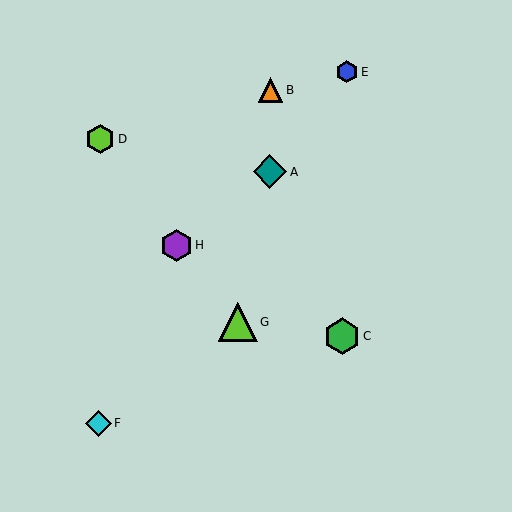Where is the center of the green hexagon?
The center of the green hexagon is at (342, 336).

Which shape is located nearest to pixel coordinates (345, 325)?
The green hexagon (labeled C) at (342, 336) is nearest to that location.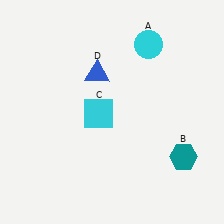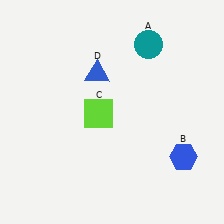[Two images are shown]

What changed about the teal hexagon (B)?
In Image 1, B is teal. In Image 2, it changed to blue.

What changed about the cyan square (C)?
In Image 1, C is cyan. In Image 2, it changed to lime.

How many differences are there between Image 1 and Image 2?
There are 3 differences between the two images.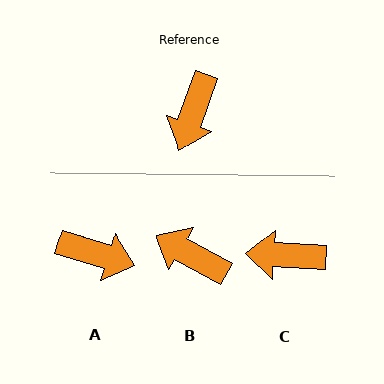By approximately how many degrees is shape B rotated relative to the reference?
Approximately 99 degrees clockwise.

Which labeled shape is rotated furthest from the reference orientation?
B, about 99 degrees away.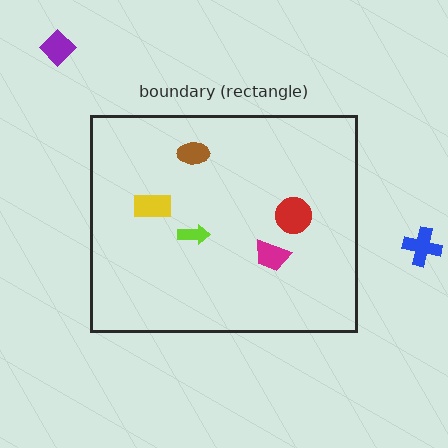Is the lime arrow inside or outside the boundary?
Inside.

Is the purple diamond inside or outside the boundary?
Outside.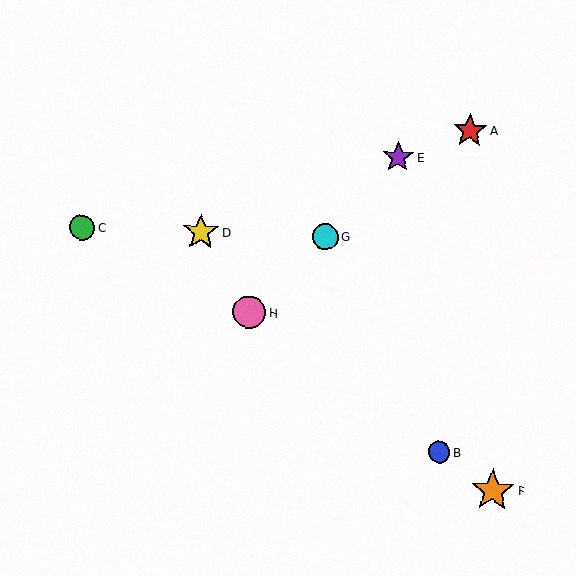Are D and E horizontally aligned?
No, D is at y≈232 and E is at y≈157.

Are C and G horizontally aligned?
Yes, both are at y≈228.